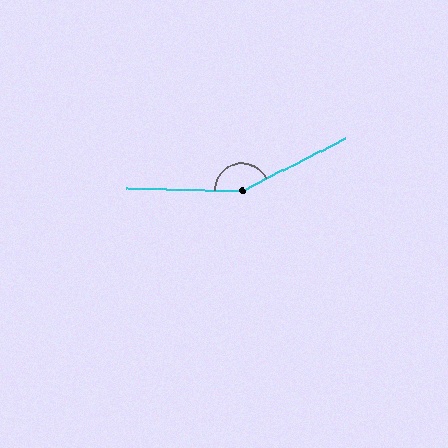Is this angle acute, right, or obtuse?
It is obtuse.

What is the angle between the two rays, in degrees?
Approximately 152 degrees.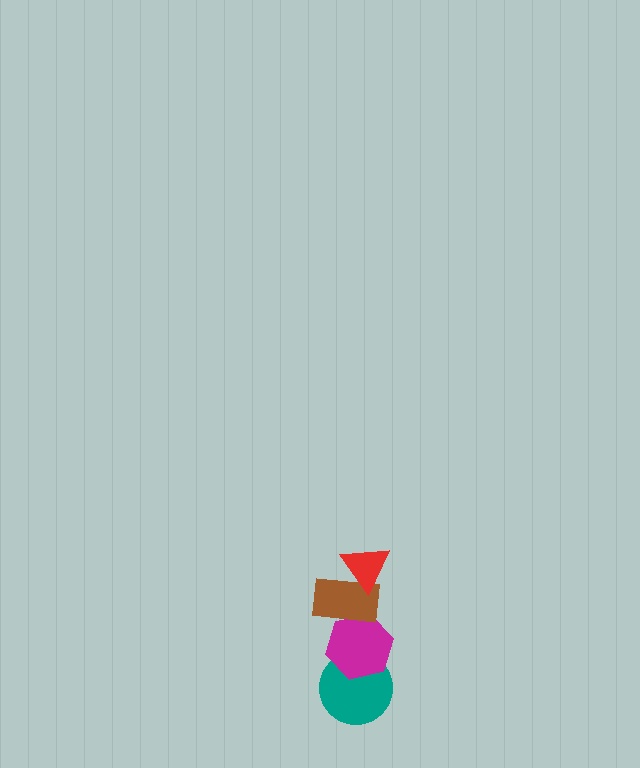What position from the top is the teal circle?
The teal circle is 4th from the top.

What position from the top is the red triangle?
The red triangle is 1st from the top.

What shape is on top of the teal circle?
The magenta hexagon is on top of the teal circle.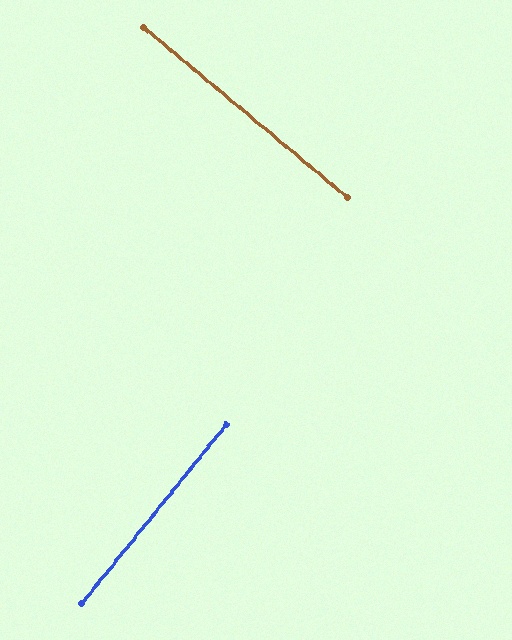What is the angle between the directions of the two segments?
Approximately 89 degrees.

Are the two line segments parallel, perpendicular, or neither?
Perpendicular — they meet at approximately 89°.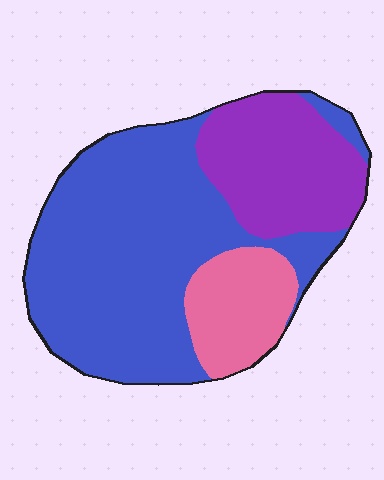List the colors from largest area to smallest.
From largest to smallest: blue, purple, pink.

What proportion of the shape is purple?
Purple covers about 25% of the shape.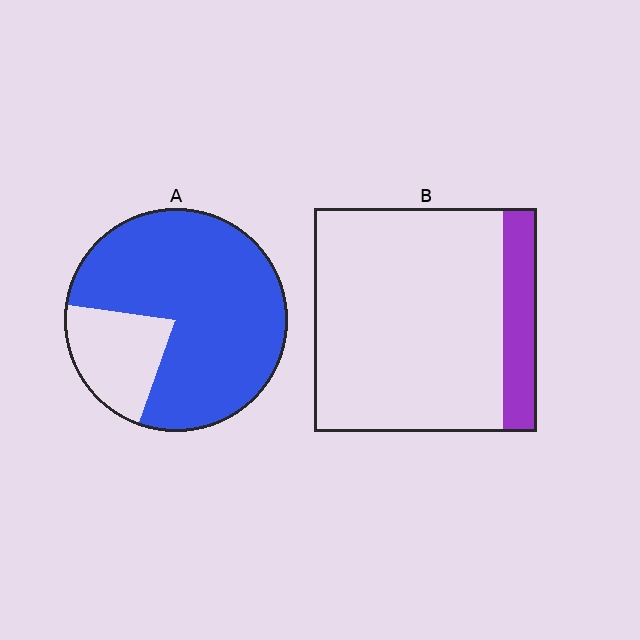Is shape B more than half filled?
No.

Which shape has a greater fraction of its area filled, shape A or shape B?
Shape A.